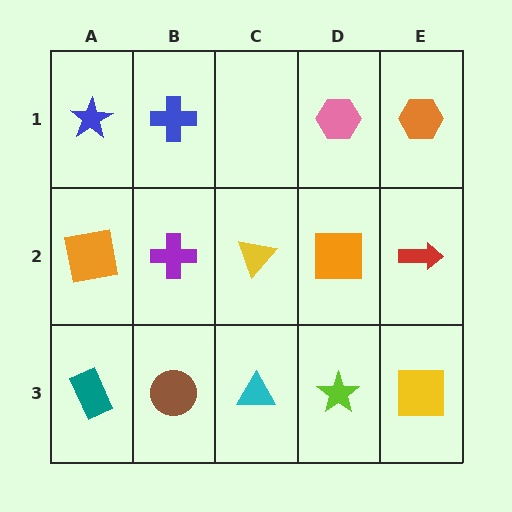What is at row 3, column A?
A teal rectangle.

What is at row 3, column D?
A lime star.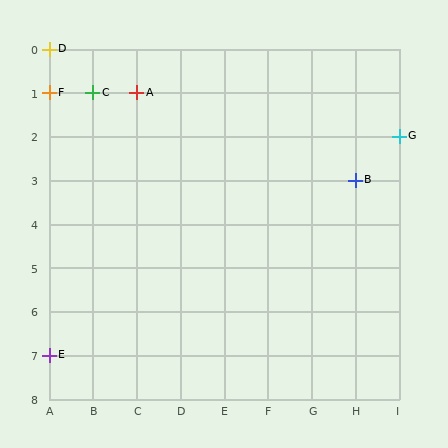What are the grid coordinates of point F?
Point F is at grid coordinates (A, 1).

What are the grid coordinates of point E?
Point E is at grid coordinates (A, 7).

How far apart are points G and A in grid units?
Points G and A are 6 columns and 1 row apart (about 6.1 grid units diagonally).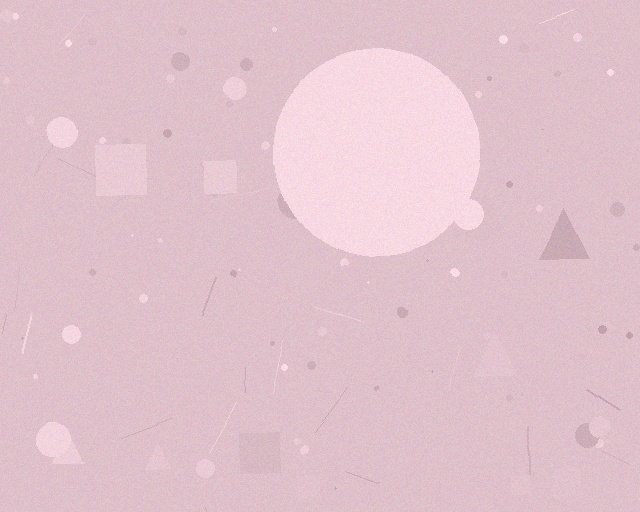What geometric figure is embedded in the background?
A circle is embedded in the background.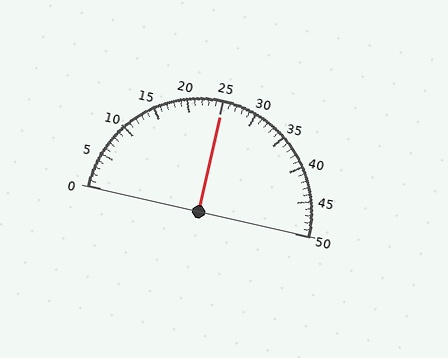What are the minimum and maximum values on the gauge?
The gauge ranges from 0 to 50.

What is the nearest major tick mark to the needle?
The nearest major tick mark is 25.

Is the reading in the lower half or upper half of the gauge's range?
The reading is in the upper half of the range (0 to 50).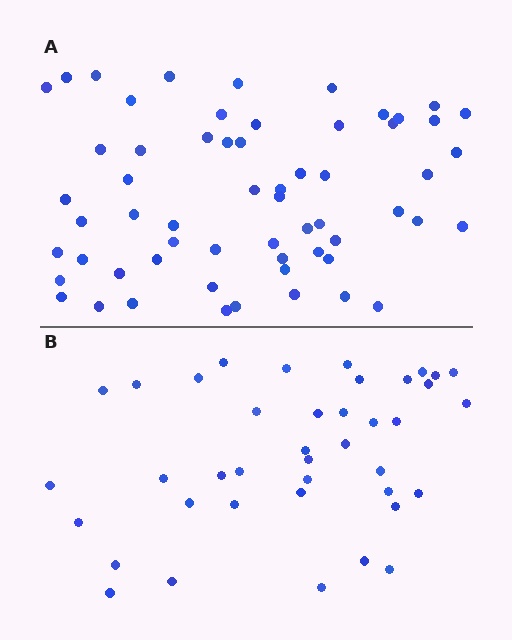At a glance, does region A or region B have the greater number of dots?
Region A (the top region) has more dots.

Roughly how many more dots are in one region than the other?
Region A has approximately 20 more dots than region B.